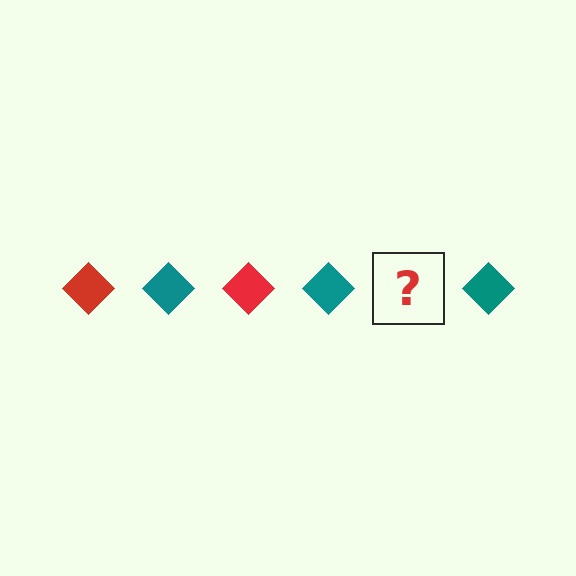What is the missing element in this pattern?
The missing element is a red diamond.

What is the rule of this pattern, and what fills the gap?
The rule is that the pattern cycles through red, teal diamonds. The gap should be filled with a red diamond.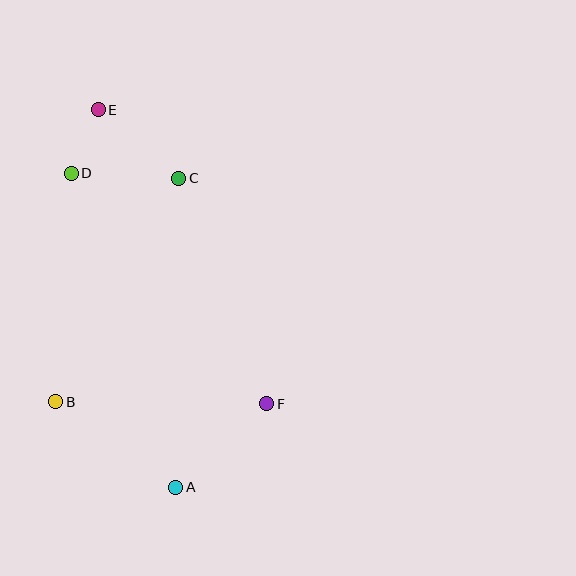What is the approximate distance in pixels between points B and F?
The distance between B and F is approximately 211 pixels.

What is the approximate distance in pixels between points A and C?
The distance between A and C is approximately 309 pixels.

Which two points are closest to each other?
Points D and E are closest to each other.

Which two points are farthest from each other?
Points A and E are farthest from each other.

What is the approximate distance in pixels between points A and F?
The distance between A and F is approximately 123 pixels.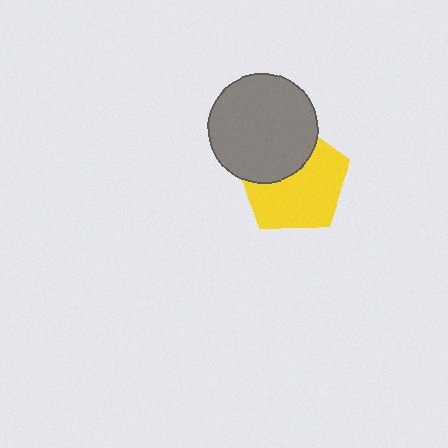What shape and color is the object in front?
The object in front is a gray circle.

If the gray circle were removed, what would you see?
You would see the complete yellow pentagon.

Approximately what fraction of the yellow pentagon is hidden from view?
Roughly 37% of the yellow pentagon is hidden behind the gray circle.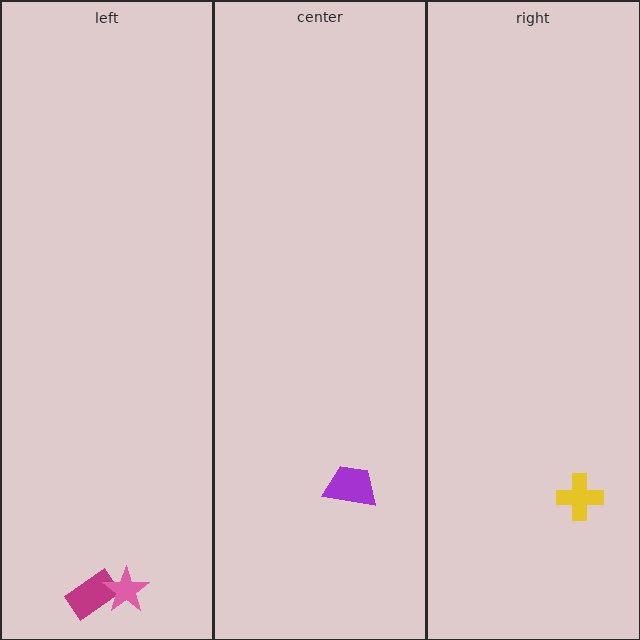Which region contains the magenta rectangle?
The left region.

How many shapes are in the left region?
2.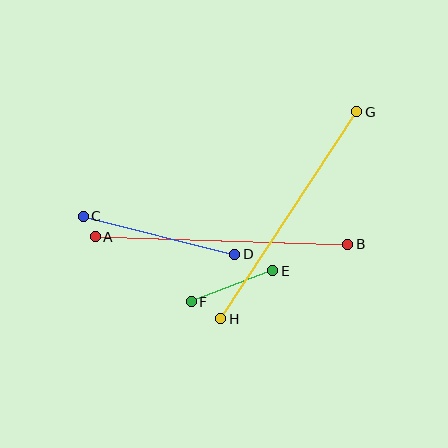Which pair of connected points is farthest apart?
Points A and B are farthest apart.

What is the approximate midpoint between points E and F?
The midpoint is at approximately (232, 286) pixels.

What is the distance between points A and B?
The distance is approximately 253 pixels.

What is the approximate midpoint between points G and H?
The midpoint is at approximately (289, 215) pixels.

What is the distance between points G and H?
The distance is approximately 248 pixels.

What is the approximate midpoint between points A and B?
The midpoint is at approximately (222, 241) pixels.